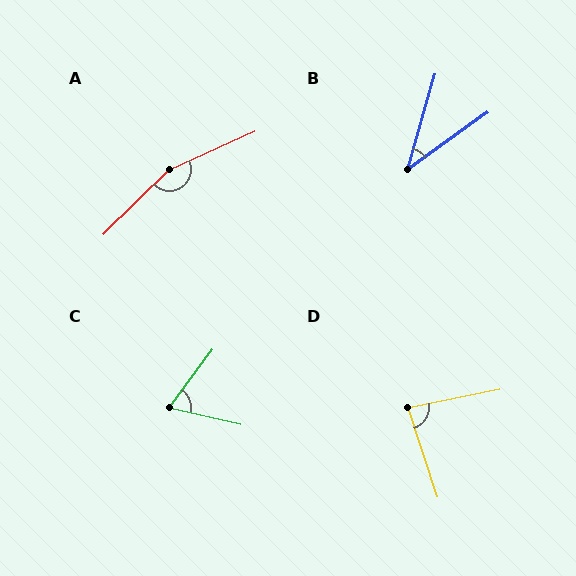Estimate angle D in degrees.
Approximately 84 degrees.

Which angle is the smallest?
B, at approximately 39 degrees.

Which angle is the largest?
A, at approximately 160 degrees.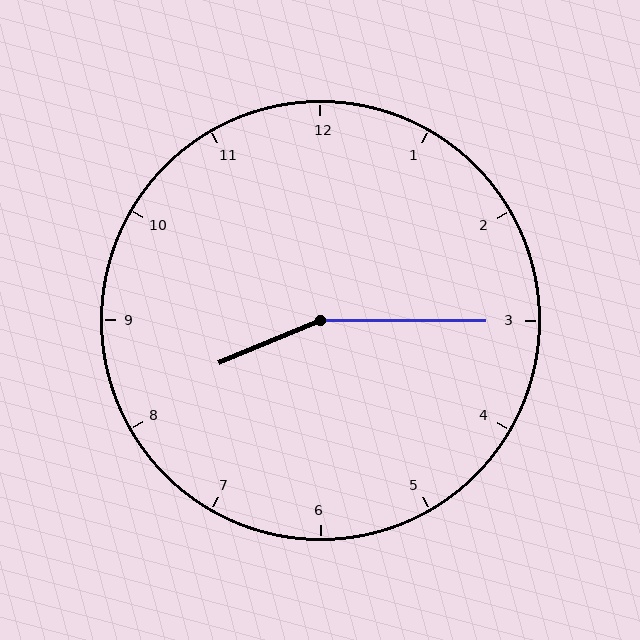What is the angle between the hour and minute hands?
Approximately 158 degrees.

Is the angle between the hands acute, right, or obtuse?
It is obtuse.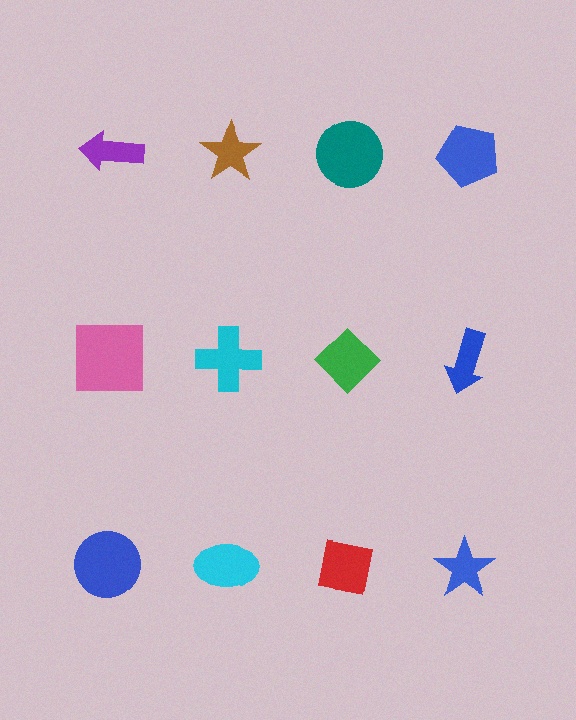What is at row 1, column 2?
A brown star.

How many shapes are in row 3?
4 shapes.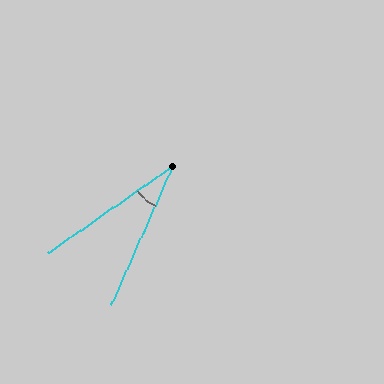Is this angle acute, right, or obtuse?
It is acute.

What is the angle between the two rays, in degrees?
Approximately 31 degrees.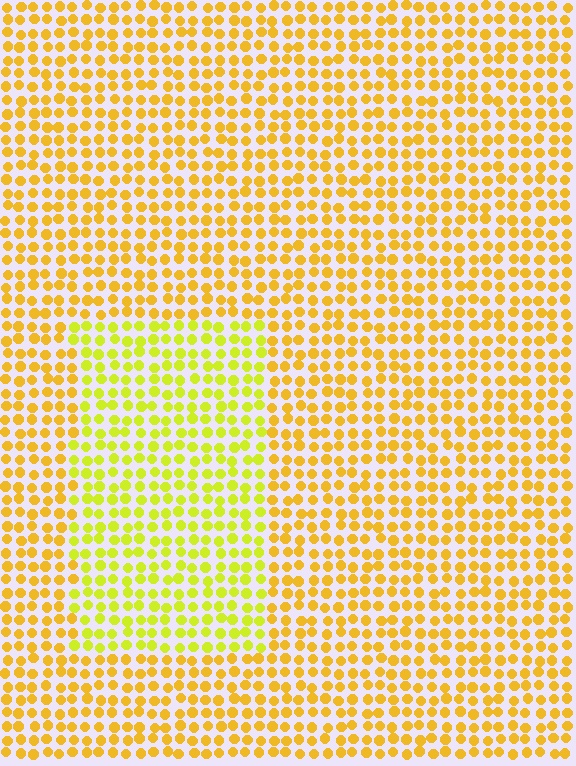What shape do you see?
I see a rectangle.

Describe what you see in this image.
The image is filled with small yellow elements in a uniform arrangement. A rectangle-shaped region is visible where the elements are tinted to a slightly different hue, forming a subtle color boundary.